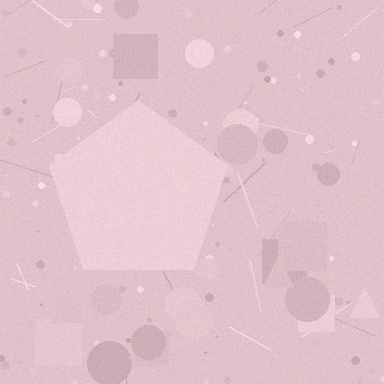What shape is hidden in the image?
A pentagon is hidden in the image.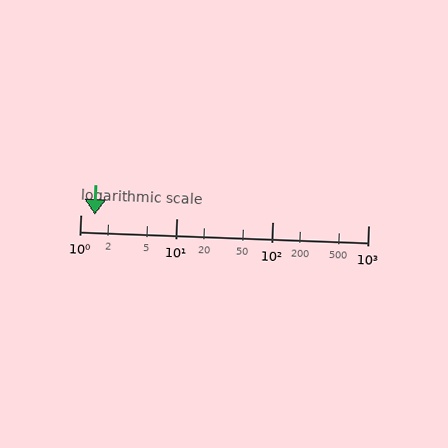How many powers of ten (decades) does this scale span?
The scale spans 3 decades, from 1 to 1000.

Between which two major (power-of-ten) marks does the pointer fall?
The pointer is between 1 and 10.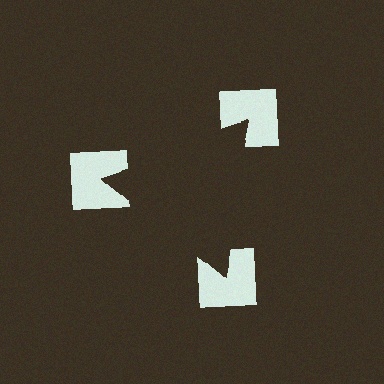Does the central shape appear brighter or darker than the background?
It typically appears slightly darker than the background, even though no actual brightness change is drawn.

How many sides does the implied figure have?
3 sides.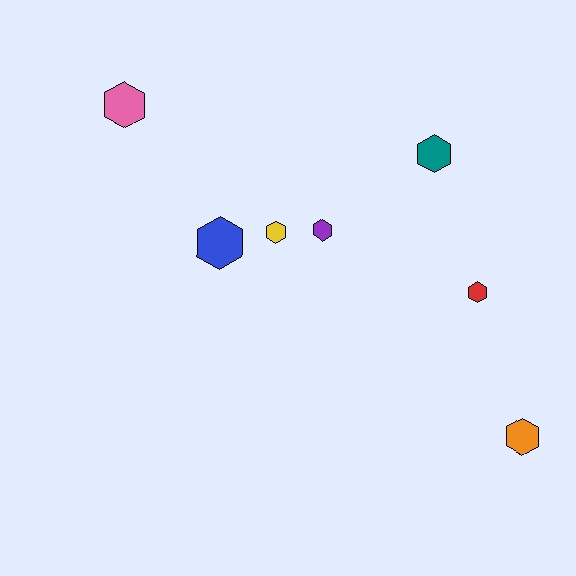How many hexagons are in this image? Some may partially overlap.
There are 7 hexagons.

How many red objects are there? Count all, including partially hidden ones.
There is 1 red object.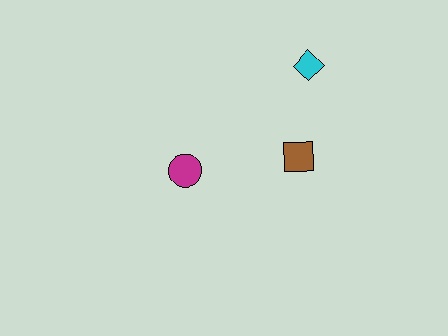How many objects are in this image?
There are 3 objects.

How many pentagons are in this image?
There are no pentagons.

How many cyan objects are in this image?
There is 1 cyan object.